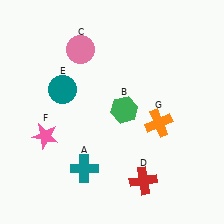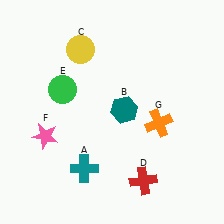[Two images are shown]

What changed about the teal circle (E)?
In Image 1, E is teal. In Image 2, it changed to green.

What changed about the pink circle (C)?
In Image 1, C is pink. In Image 2, it changed to yellow.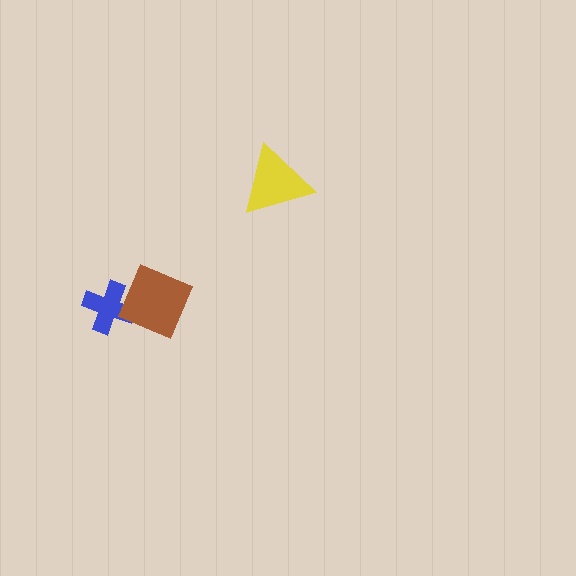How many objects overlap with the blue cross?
1 object overlaps with the blue cross.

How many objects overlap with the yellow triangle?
0 objects overlap with the yellow triangle.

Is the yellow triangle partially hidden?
No, no other shape covers it.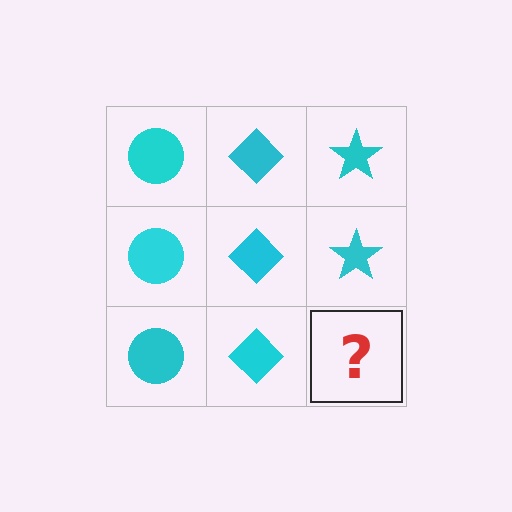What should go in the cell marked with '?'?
The missing cell should contain a cyan star.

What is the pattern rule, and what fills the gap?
The rule is that each column has a consistent shape. The gap should be filled with a cyan star.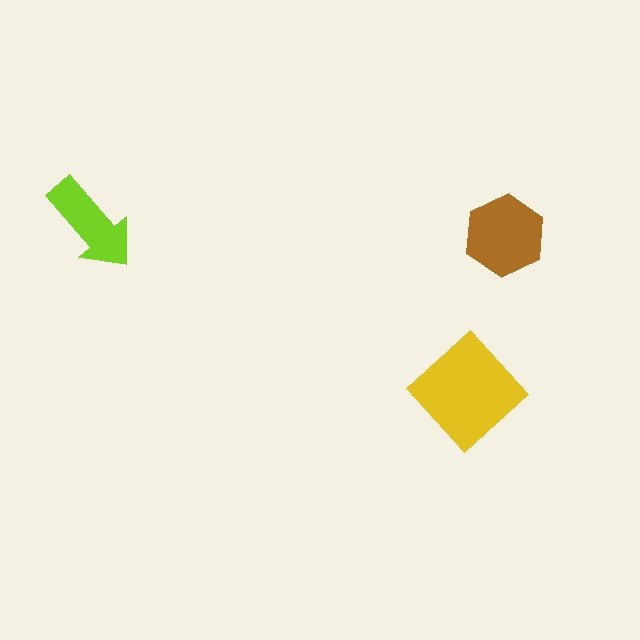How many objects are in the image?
There are 3 objects in the image.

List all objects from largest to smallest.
The yellow diamond, the brown hexagon, the lime arrow.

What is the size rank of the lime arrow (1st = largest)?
3rd.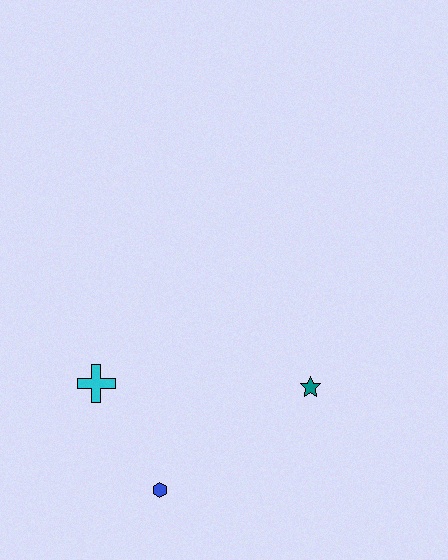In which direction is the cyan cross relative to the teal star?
The cyan cross is to the left of the teal star.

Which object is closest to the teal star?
The blue hexagon is closest to the teal star.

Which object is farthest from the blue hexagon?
The teal star is farthest from the blue hexagon.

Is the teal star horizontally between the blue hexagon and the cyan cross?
No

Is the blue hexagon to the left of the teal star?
Yes